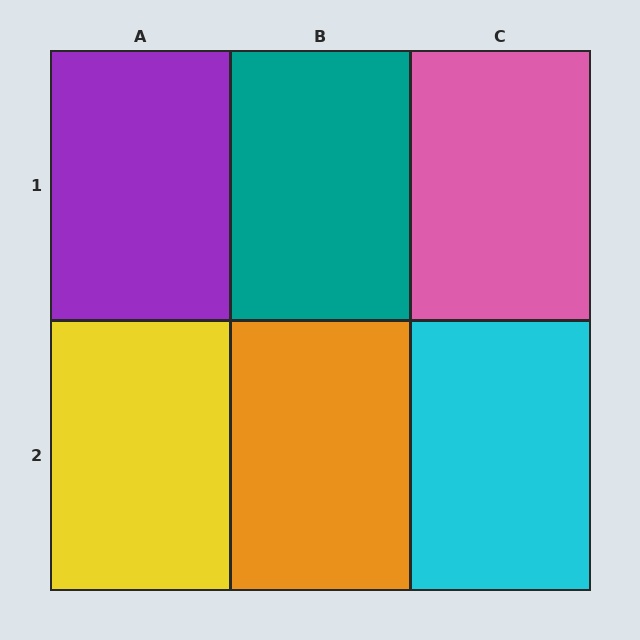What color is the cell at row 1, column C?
Pink.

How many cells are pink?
1 cell is pink.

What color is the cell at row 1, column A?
Purple.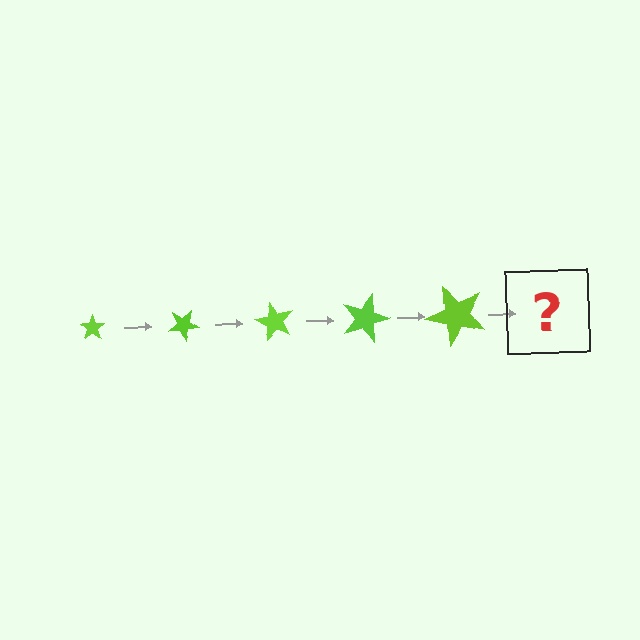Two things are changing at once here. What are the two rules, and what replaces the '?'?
The two rules are that the star grows larger each step and it rotates 30 degrees each step. The '?' should be a star, larger than the previous one and rotated 150 degrees from the start.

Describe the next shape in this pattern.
It should be a star, larger than the previous one and rotated 150 degrees from the start.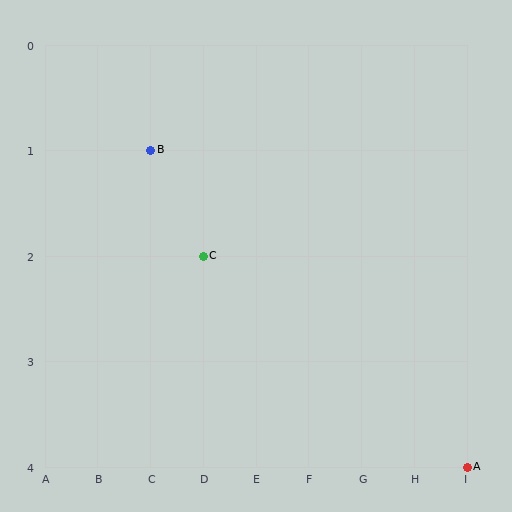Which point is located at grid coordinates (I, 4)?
Point A is at (I, 4).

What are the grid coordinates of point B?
Point B is at grid coordinates (C, 1).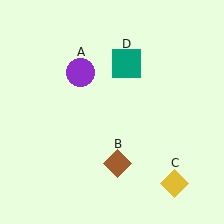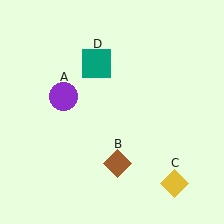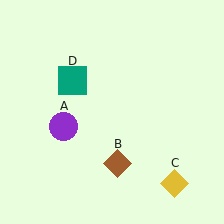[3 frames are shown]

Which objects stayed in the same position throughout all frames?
Brown diamond (object B) and yellow diamond (object C) remained stationary.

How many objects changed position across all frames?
2 objects changed position: purple circle (object A), teal square (object D).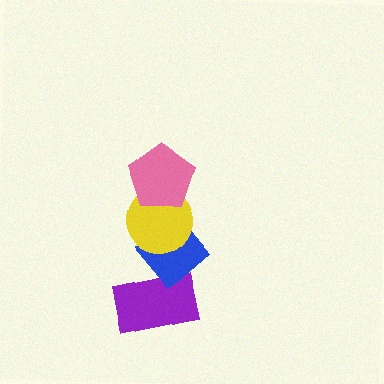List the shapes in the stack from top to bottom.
From top to bottom: the pink pentagon, the yellow circle, the blue diamond, the purple rectangle.